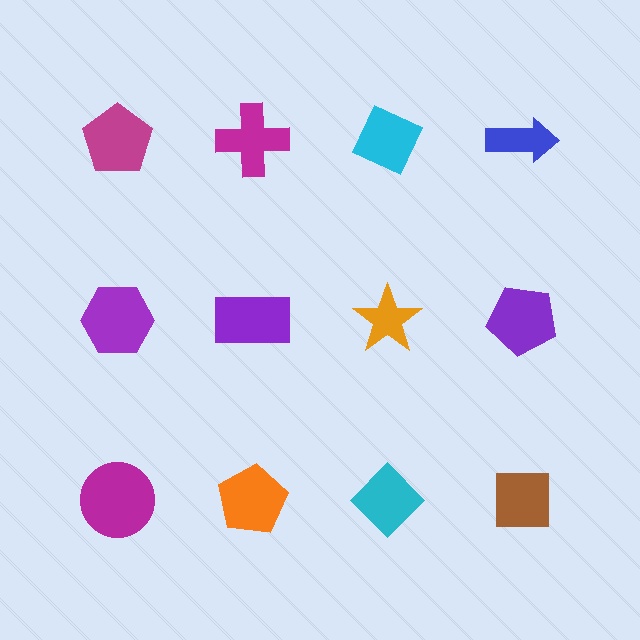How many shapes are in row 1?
4 shapes.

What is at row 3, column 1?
A magenta circle.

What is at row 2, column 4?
A purple pentagon.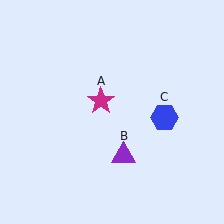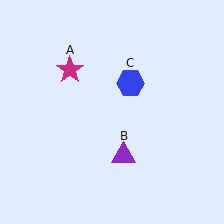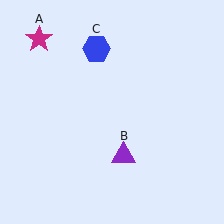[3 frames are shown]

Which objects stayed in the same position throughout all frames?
Purple triangle (object B) remained stationary.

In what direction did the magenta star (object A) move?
The magenta star (object A) moved up and to the left.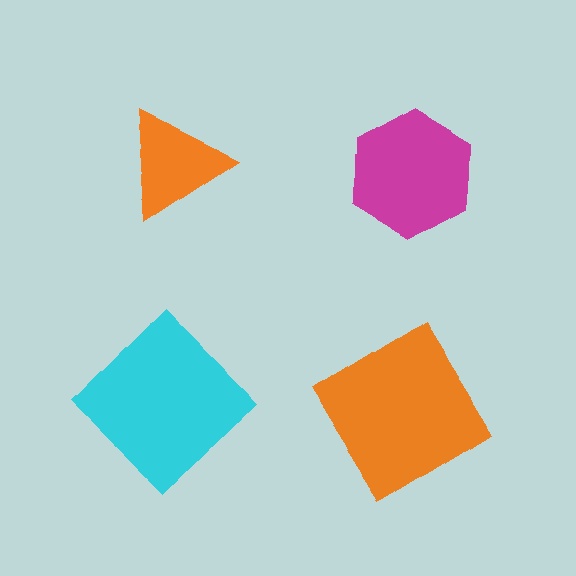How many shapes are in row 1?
2 shapes.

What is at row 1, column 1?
An orange triangle.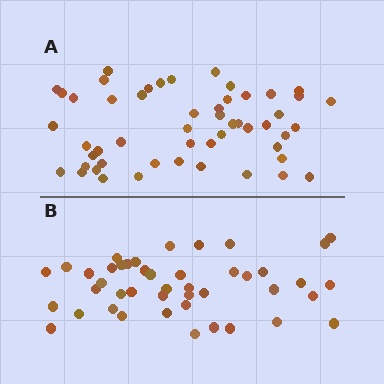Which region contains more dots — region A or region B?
Region A (the top region) has more dots.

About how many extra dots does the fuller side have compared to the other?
Region A has roughly 8 or so more dots than region B.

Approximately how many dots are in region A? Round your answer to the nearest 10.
About 50 dots. (The exact count is 52, which rounds to 50.)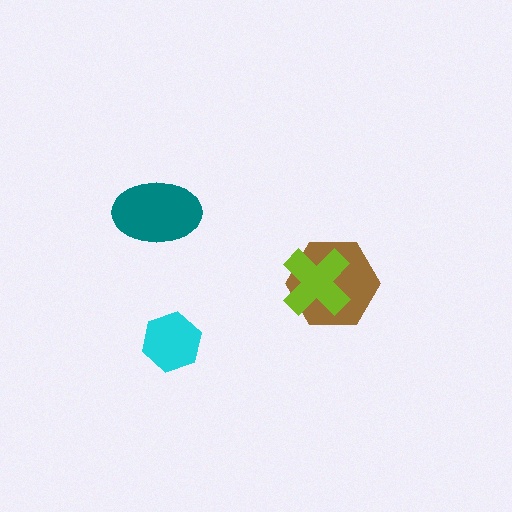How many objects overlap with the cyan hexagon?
0 objects overlap with the cyan hexagon.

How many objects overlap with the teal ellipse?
0 objects overlap with the teal ellipse.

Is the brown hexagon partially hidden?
Yes, it is partially covered by another shape.